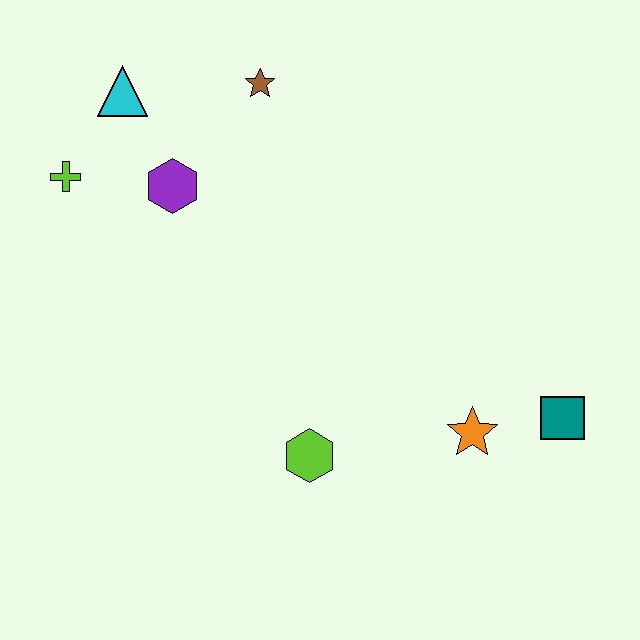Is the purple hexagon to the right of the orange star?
No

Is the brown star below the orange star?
No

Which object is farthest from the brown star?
The teal square is farthest from the brown star.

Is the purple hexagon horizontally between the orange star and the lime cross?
Yes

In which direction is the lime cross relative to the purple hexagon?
The lime cross is to the left of the purple hexagon.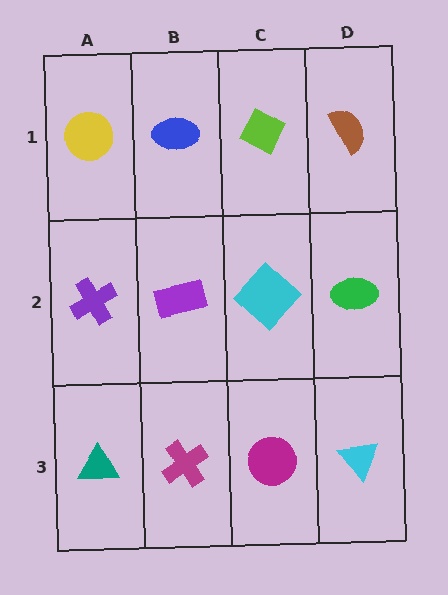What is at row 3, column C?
A magenta circle.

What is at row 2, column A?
A purple cross.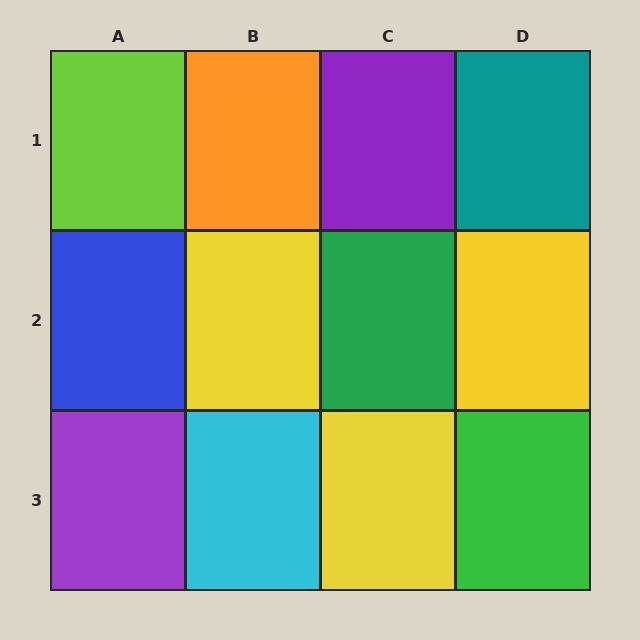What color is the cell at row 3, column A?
Purple.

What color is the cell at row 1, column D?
Teal.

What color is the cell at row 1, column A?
Lime.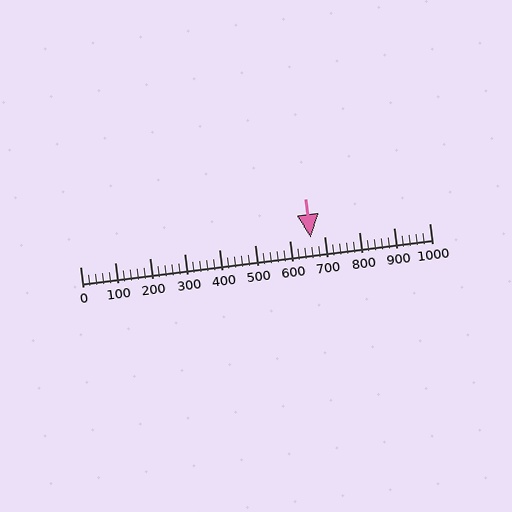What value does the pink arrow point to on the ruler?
The pink arrow points to approximately 660.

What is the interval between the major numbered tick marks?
The major tick marks are spaced 100 units apart.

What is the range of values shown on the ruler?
The ruler shows values from 0 to 1000.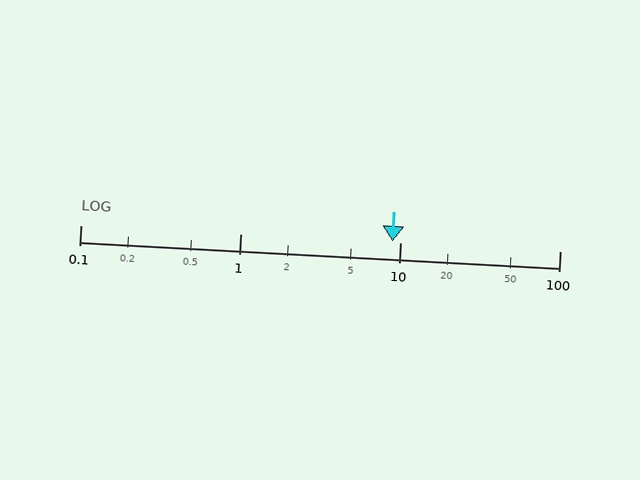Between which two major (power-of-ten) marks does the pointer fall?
The pointer is between 1 and 10.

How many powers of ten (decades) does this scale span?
The scale spans 3 decades, from 0.1 to 100.